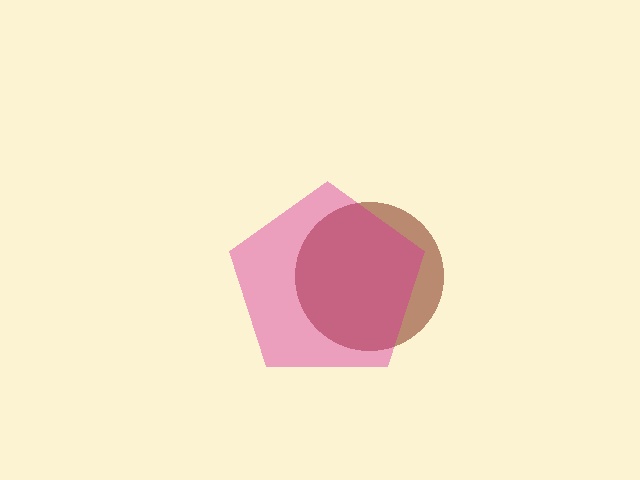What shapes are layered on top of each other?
The layered shapes are: a brown circle, a magenta pentagon.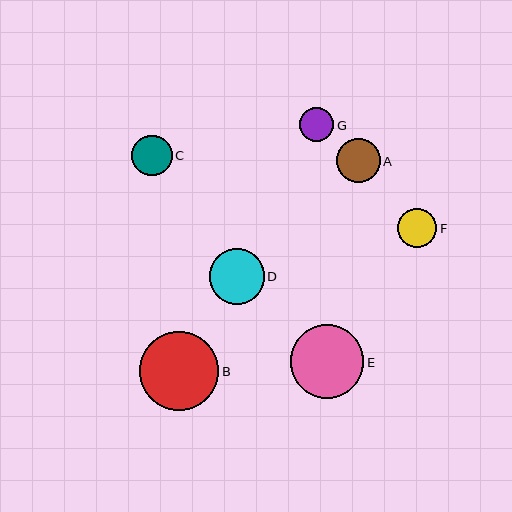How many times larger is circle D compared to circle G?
Circle D is approximately 1.6 times the size of circle G.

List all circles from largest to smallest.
From largest to smallest: B, E, D, A, C, F, G.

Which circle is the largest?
Circle B is the largest with a size of approximately 80 pixels.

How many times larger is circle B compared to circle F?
Circle B is approximately 2.0 times the size of circle F.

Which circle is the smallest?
Circle G is the smallest with a size of approximately 34 pixels.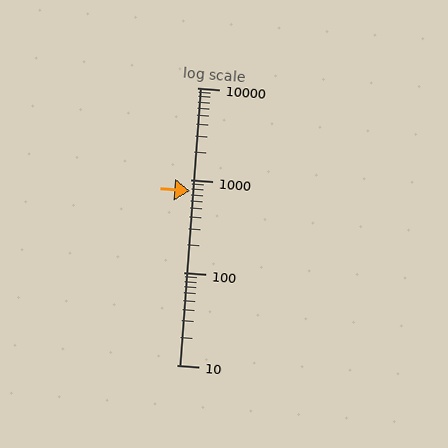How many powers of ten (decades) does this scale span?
The scale spans 3 decades, from 10 to 10000.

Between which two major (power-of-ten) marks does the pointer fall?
The pointer is between 100 and 1000.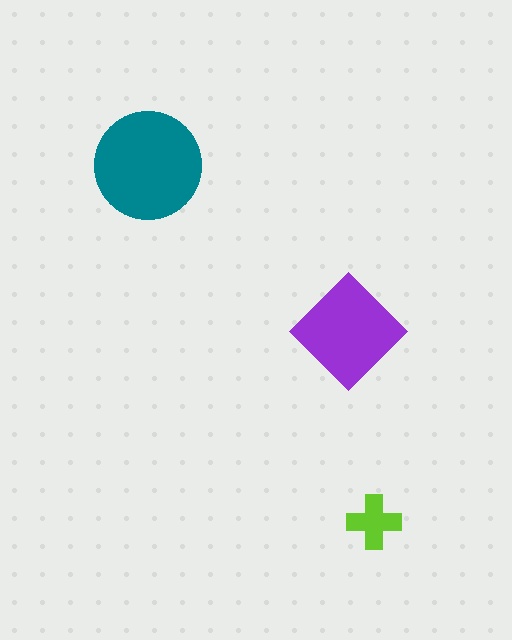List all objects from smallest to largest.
The lime cross, the purple diamond, the teal circle.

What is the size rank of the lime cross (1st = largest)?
3rd.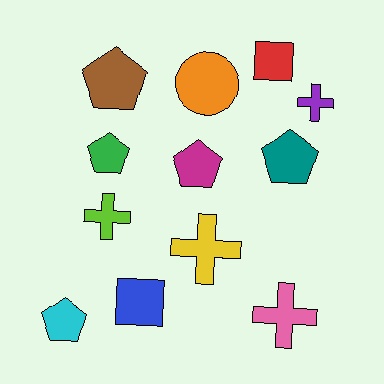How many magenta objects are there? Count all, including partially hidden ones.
There is 1 magenta object.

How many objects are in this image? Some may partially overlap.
There are 12 objects.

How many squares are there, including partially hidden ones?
There are 2 squares.